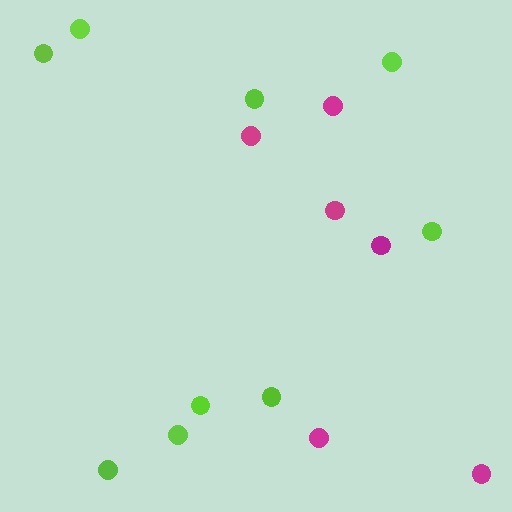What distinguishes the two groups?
There are 2 groups: one group of magenta circles (6) and one group of lime circles (9).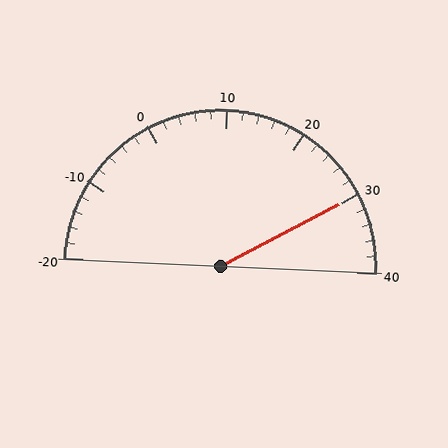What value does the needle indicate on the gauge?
The needle indicates approximately 30.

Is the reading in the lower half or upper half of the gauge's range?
The reading is in the upper half of the range (-20 to 40).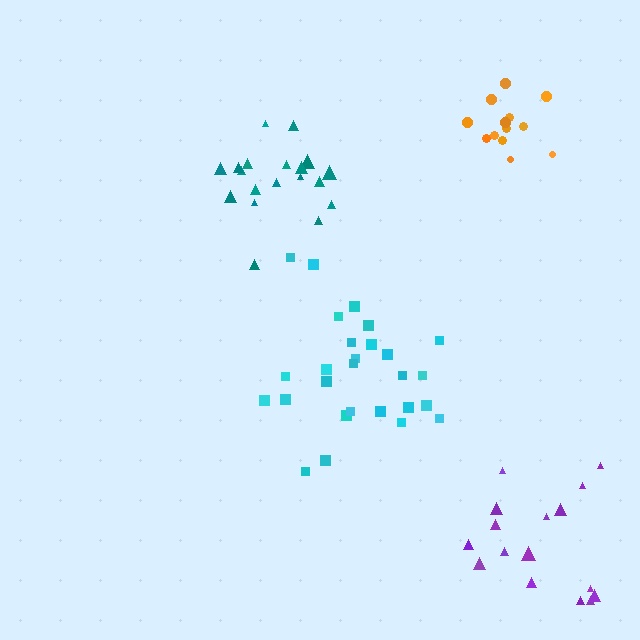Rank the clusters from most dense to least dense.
orange, teal, cyan, purple.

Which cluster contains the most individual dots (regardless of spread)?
Cyan (27).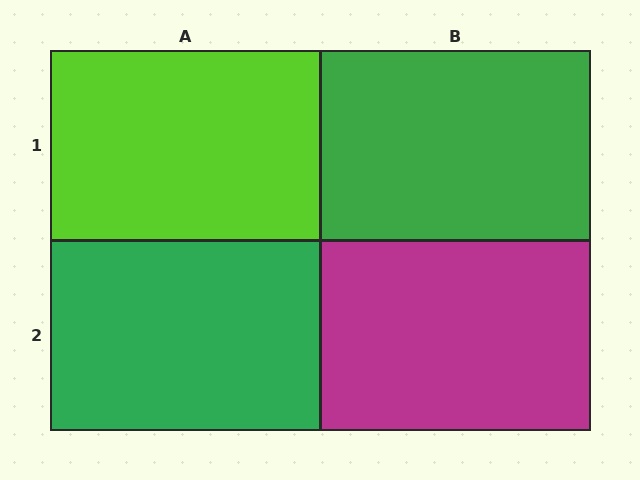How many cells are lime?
1 cell is lime.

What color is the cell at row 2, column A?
Green.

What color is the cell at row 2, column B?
Magenta.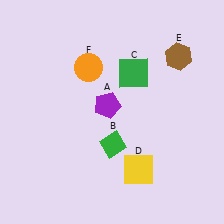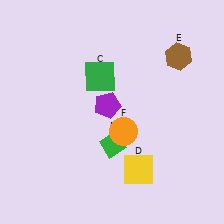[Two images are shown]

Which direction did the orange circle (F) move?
The orange circle (F) moved down.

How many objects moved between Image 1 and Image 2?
2 objects moved between the two images.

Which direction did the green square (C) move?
The green square (C) moved left.